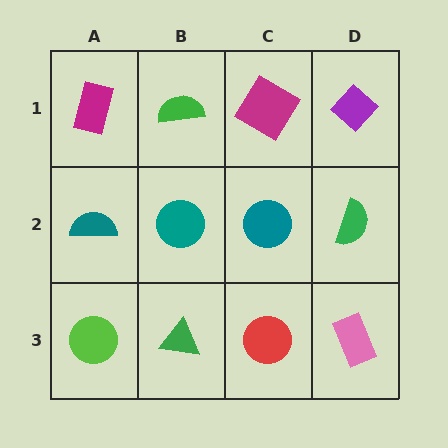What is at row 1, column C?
A magenta diamond.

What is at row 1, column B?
A green semicircle.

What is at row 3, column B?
A green triangle.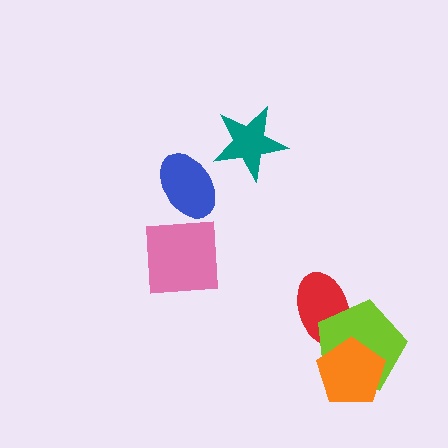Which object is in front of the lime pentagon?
The orange pentagon is in front of the lime pentagon.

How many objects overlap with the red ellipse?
1 object overlaps with the red ellipse.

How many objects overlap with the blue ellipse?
1 object overlaps with the blue ellipse.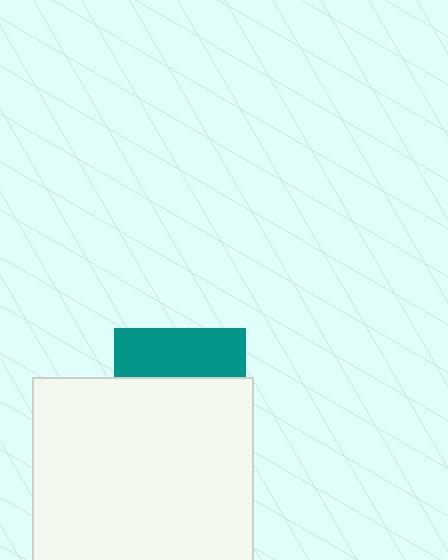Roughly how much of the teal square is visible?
A small part of it is visible (roughly 38%).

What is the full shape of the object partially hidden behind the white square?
The partially hidden object is a teal square.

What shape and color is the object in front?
The object in front is a white square.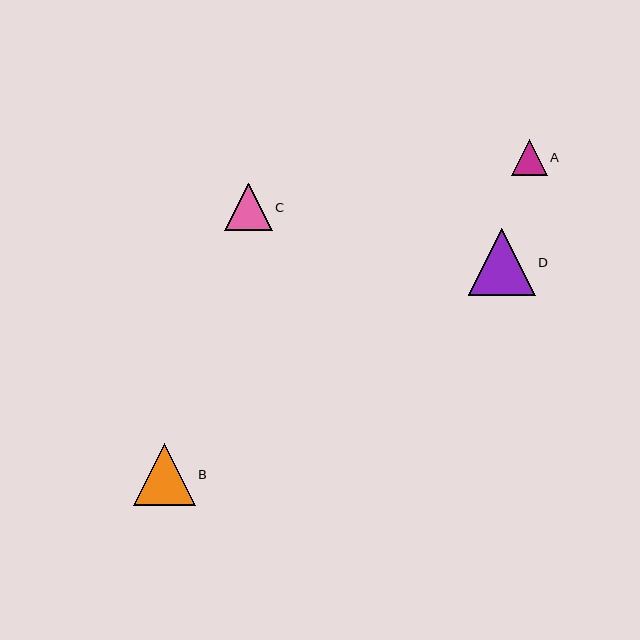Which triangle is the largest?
Triangle D is the largest with a size of approximately 67 pixels.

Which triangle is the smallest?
Triangle A is the smallest with a size of approximately 36 pixels.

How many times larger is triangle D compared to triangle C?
Triangle D is approximately 1.4 times the size of triangle C.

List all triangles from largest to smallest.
From largest to smallest: D, B, C, A.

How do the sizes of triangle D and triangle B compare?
Triangle D and triangle B are approximately the same size.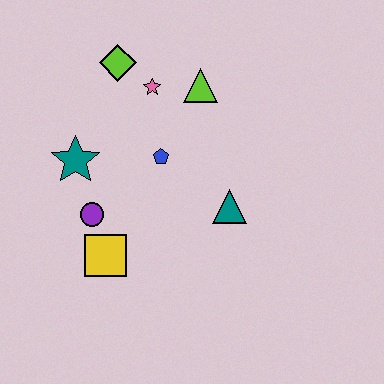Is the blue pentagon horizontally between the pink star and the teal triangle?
Yes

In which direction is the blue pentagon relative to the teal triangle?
The blue pentagon is to the left of the teal triangle.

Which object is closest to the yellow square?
The purple circle is closest to the yellow square.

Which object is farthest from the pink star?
The yellow square is farthest from the pink star.